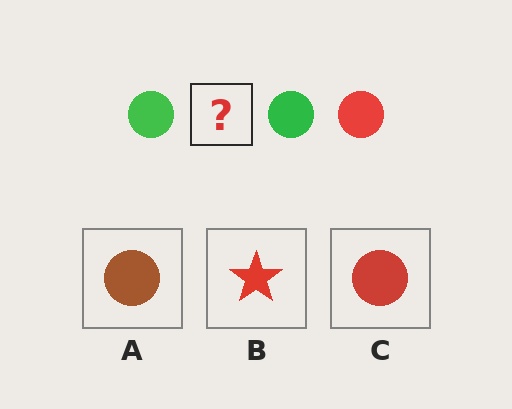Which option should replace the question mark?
Option C.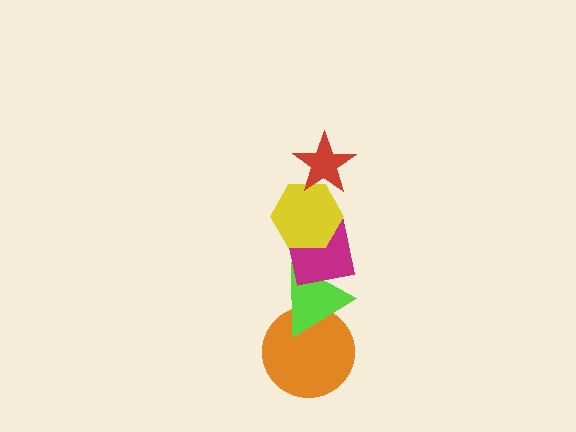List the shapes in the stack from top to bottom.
From top to bottom: the red star, the yellow hexagon, the magenta square, the lime triangle, the orange circle.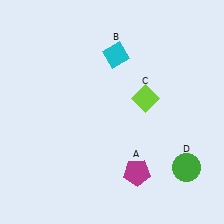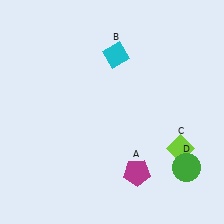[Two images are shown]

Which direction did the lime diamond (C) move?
The lime diamond (C) moved down.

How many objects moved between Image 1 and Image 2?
1 object moved between the two images.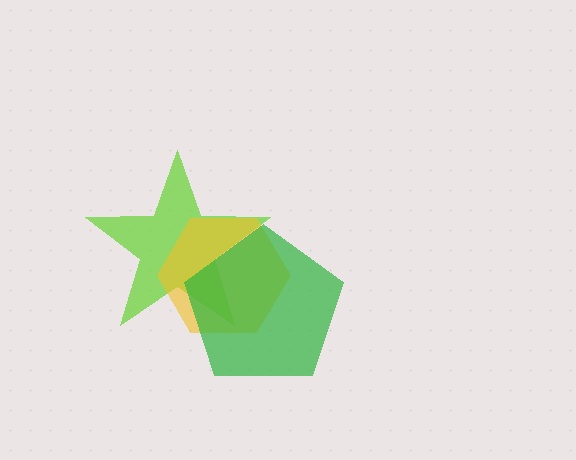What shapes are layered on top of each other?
The layered shapes are: a lime star, a yellow hexagon, a green pentagon.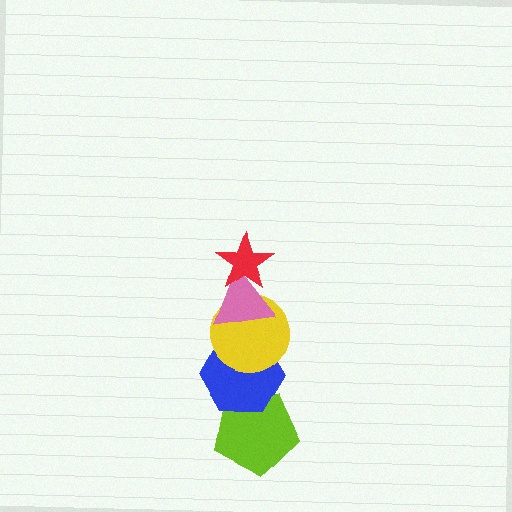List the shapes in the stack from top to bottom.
From top to bottom: the red star, the pink triangle, the yellow circle, the blue hexagon, the lime pentagon.